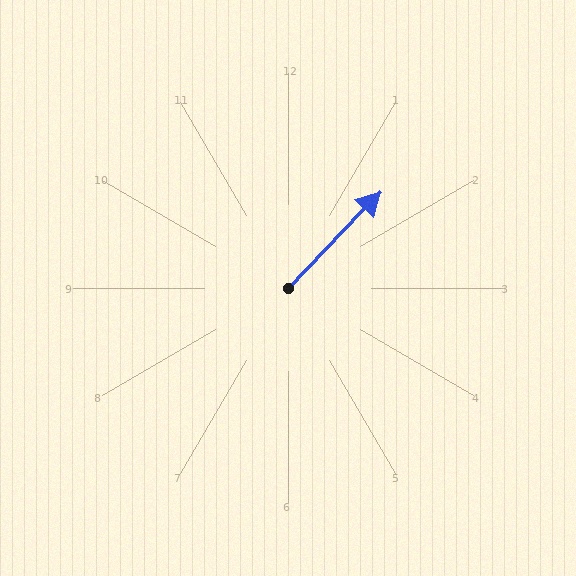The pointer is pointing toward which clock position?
Roughly 1 o'clock.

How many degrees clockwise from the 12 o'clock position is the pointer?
Approximately 44 degrees.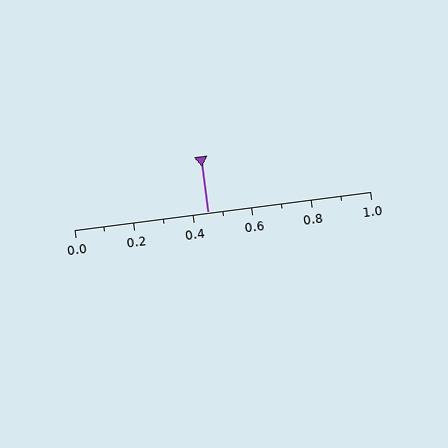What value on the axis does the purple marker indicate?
The marker indicates approximately 0.45.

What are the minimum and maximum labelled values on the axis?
The axis runs from 0.0 to 1.0.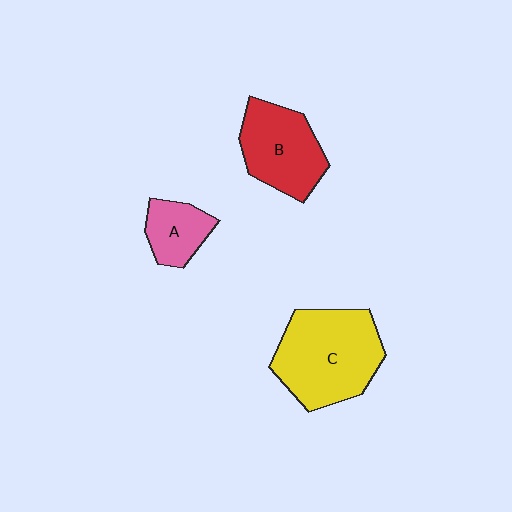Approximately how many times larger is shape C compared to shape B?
Approximately 1.4 times.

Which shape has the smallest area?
Shape A (pink).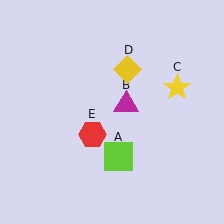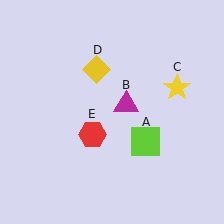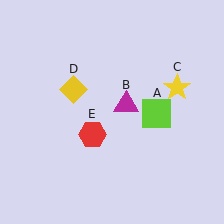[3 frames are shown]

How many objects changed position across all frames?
2 objects changed position: lime square (object A), yellow diamond (object D).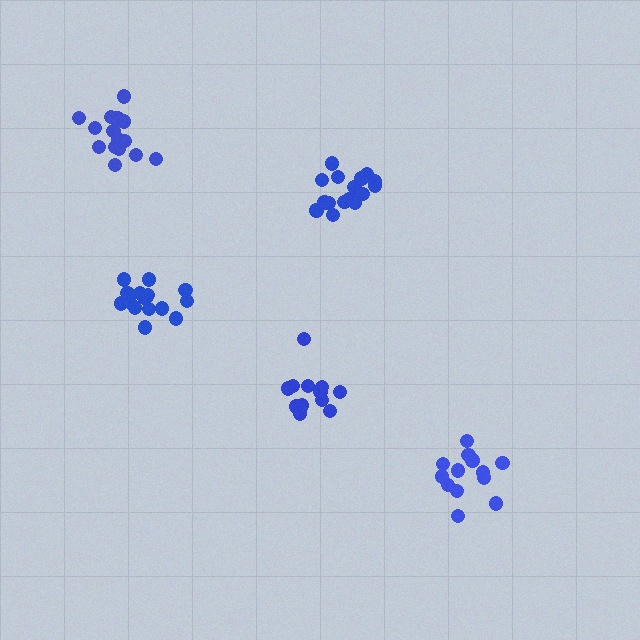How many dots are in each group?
Group 1: 16 dots, Group 2: 13 dots, Group 3: 13 dots, Group 4: 17 dots, Group 5: 15 dots (74 total).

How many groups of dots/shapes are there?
There are 5 groups.